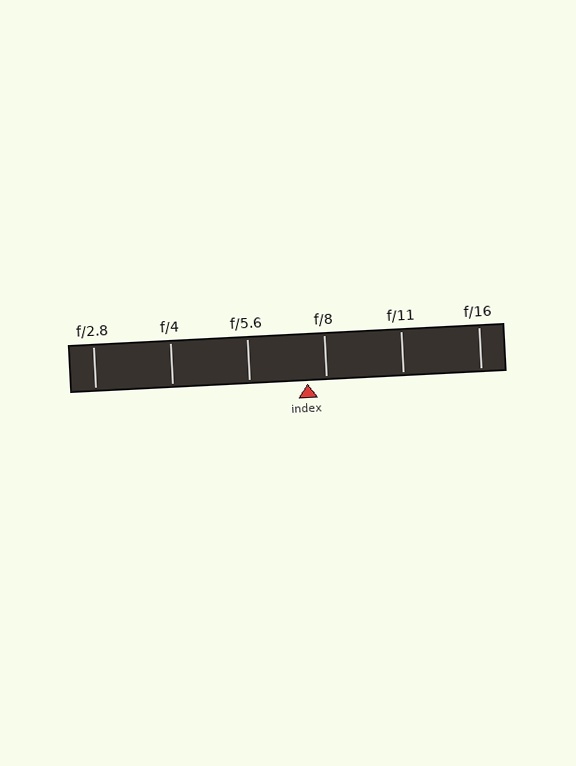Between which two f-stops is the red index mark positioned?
The index mark is between f/5.6 and f/8.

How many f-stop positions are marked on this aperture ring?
There are 6 f-stop positions marked.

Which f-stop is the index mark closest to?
The index mark is closest to f/8.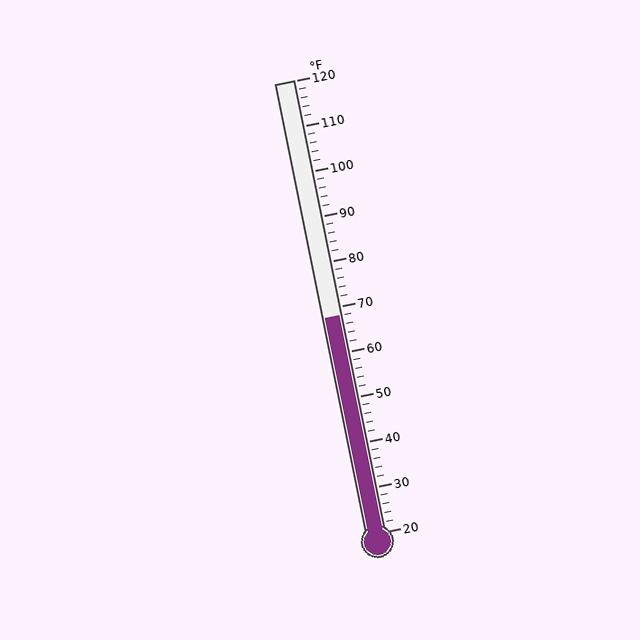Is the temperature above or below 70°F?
The temperature is below 70°F.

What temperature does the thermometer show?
The thermometer shows approximately 68°F.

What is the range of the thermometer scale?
The thermometer scale ranges from 20°F to 120°F.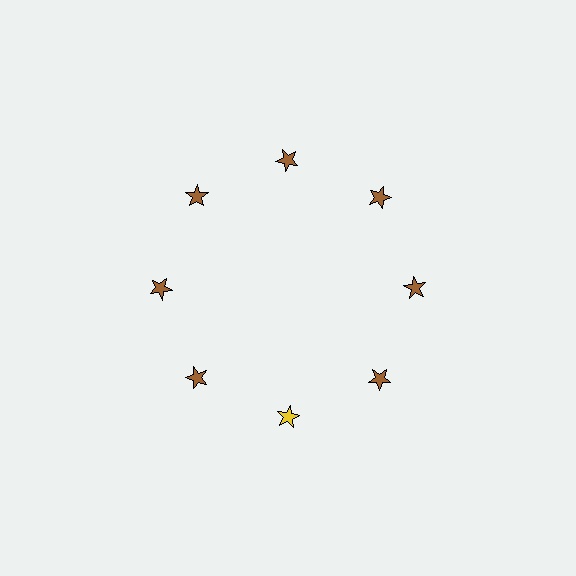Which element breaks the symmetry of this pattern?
The yellow star at roughly the 6 o'clock position breaks the symmetry. All other shapes are brown stars.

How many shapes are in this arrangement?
There are 8 shapes arranged in a ring pattern.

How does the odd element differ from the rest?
It has a different color: yellow instead of brown.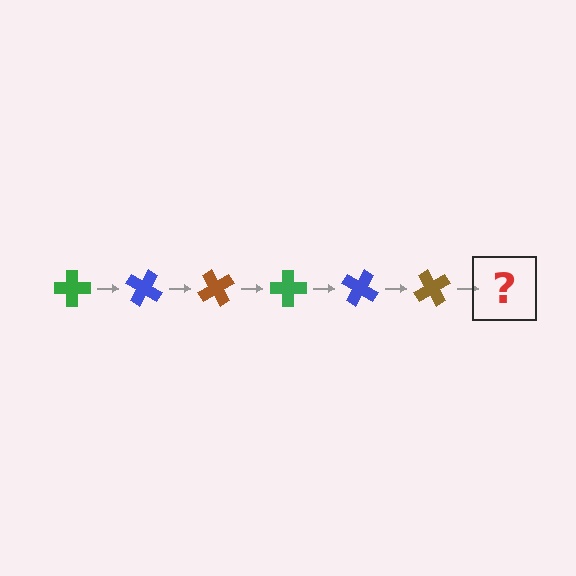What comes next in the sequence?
The next element should be a green cross, rotated 180 degrees from the start.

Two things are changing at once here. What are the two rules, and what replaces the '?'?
The two rules are that it rotates 30 degrees each step and the color cycles through green, blue, and brown. The '?' should be a green cross, rotated 180 degrees from the start.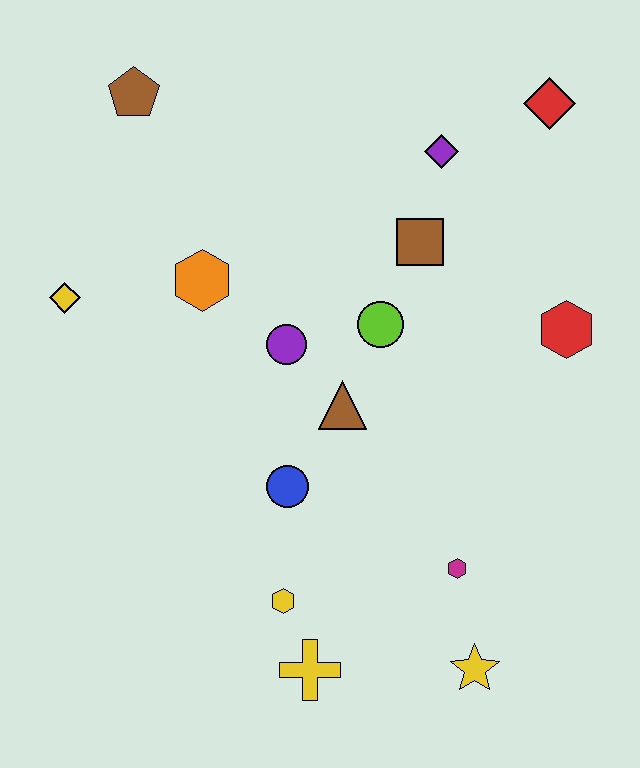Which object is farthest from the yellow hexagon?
The red diamond is farthest from the yellow hexagon.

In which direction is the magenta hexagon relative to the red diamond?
The magenta hexagon is below the red diamond.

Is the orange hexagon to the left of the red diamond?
Yes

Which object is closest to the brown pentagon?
The orange hexagon is closest to the brown pentagon.